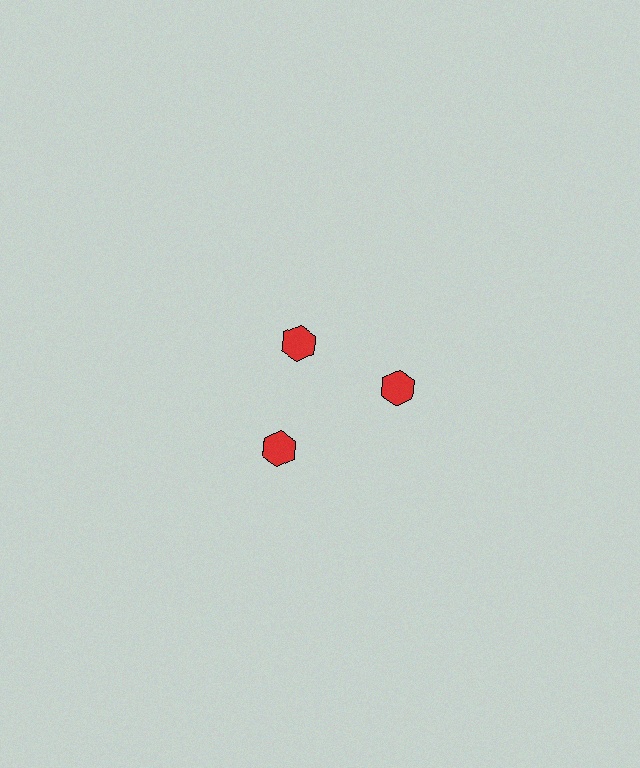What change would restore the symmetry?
The symmetry would be restored by moving it outward, back onto the ring so that all 3 hexagons sit at equal angles and equal distance from the center.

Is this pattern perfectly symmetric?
No. The 3 red hexagons are arranged in a ring, but one element near the 11 o'clock position is pulled inward toward the center, breaking the 3-fold rotational symmetry.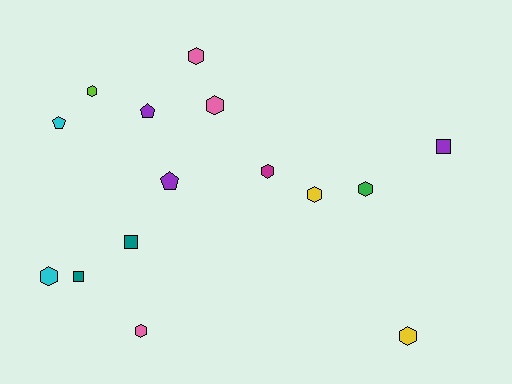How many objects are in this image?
There are 15 objects.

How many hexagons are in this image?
There are 9 hexagons.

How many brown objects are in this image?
There are no brown objects.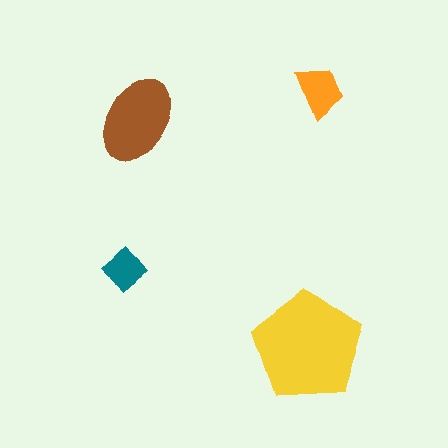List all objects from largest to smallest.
The yellow pentagon, the brown ellipse, the orange trapezoid, the teal diamond.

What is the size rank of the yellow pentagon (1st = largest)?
1st.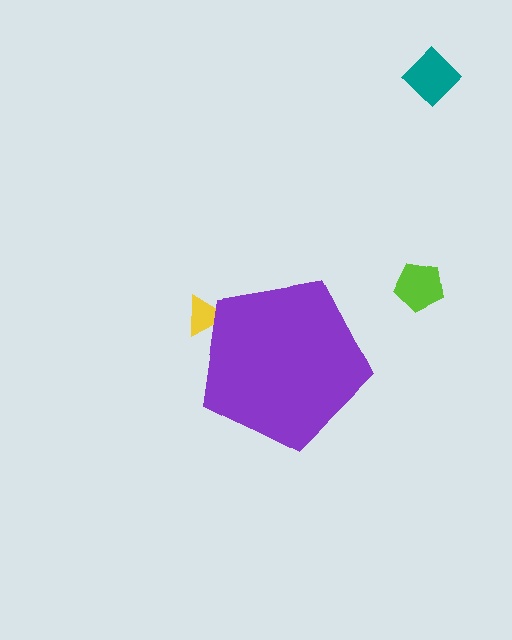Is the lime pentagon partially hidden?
No, the lime pentagon is fully visible.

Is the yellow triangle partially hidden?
Yes, the yellow triangle is partially hidden behind the purple pentagon.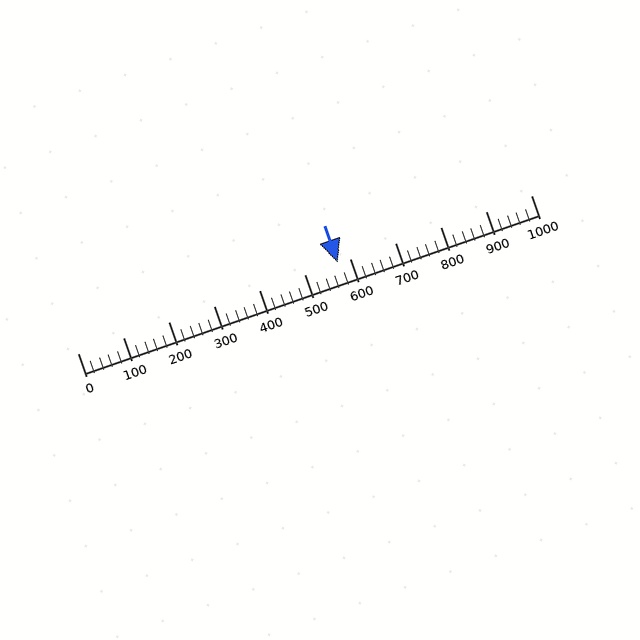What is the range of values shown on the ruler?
The ruler shows values from 0 to 1000.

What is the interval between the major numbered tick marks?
The major tick marks are spaced 100 units apart.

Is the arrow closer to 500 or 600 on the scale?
The arrow is closer to 600.